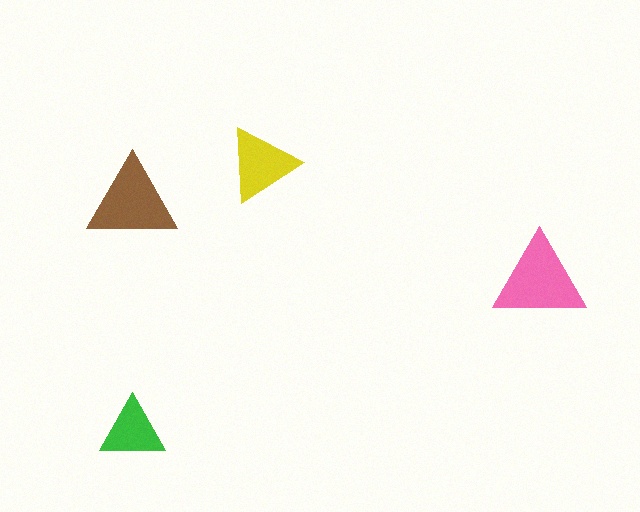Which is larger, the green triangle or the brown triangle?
The brown one.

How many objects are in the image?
There are 4 objects in the image.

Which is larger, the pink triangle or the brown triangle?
The pink one.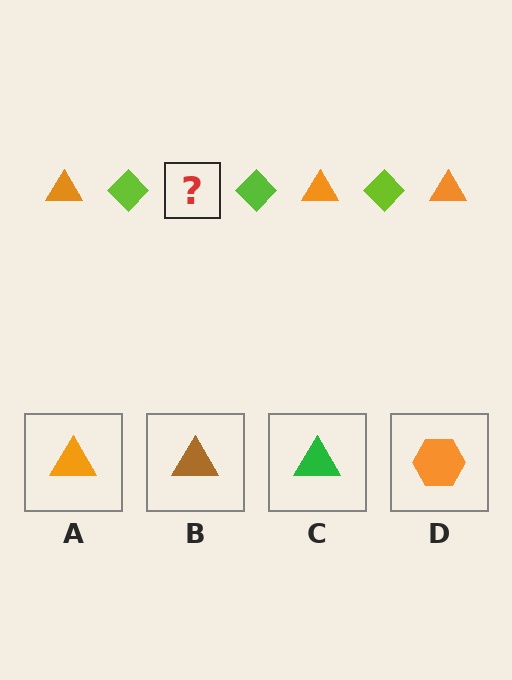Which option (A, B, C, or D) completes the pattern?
A.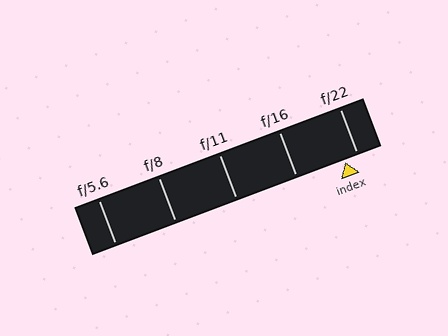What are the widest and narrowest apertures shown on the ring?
The widest aperture shown is f/5.6 and the narrowest is f/22.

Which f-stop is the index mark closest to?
The index mark is closest to f/22.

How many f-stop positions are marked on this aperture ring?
There are 5 f-stop positions marked.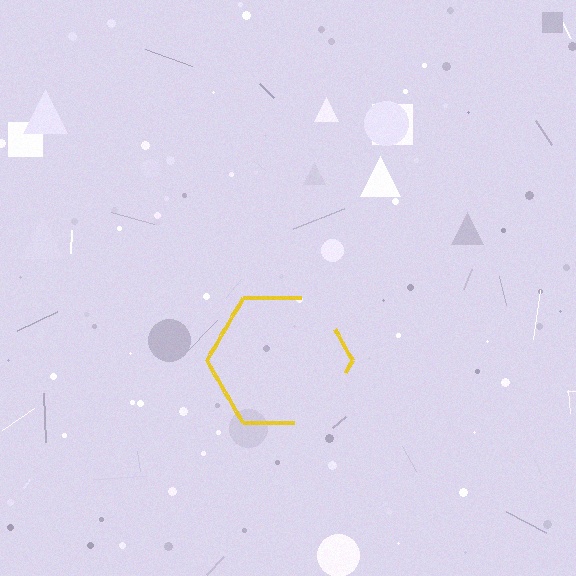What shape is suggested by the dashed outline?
The dashed outline suggests a hexagon.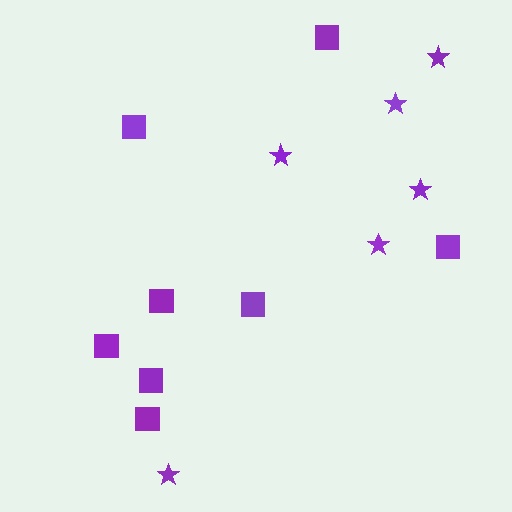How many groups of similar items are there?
There are 2 groups: one group of squares (8) and one group of stars (6).